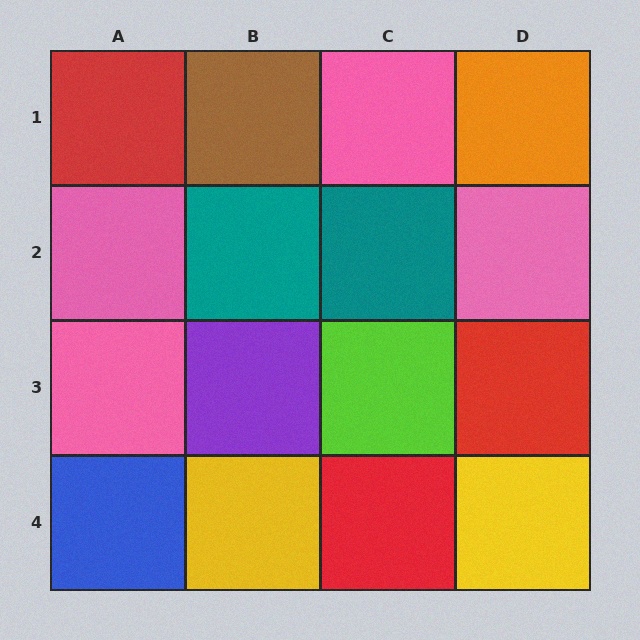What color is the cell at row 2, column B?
Teal.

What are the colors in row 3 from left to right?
Pink, purple, lime, red.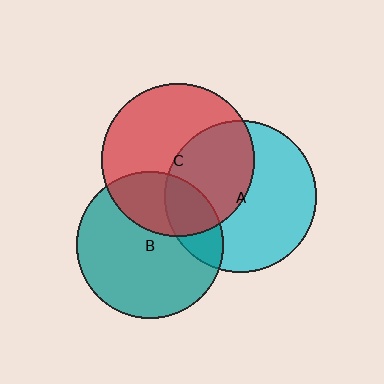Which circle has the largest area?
Circle C (red).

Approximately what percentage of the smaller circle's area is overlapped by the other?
Approximately 20%.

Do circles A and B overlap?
Yes.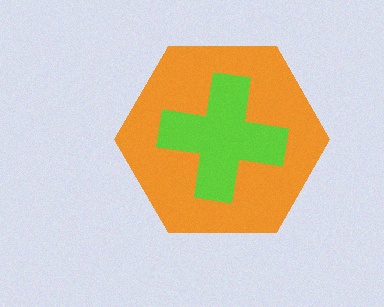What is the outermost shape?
The orange hexagon.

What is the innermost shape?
The lime cross.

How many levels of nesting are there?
2.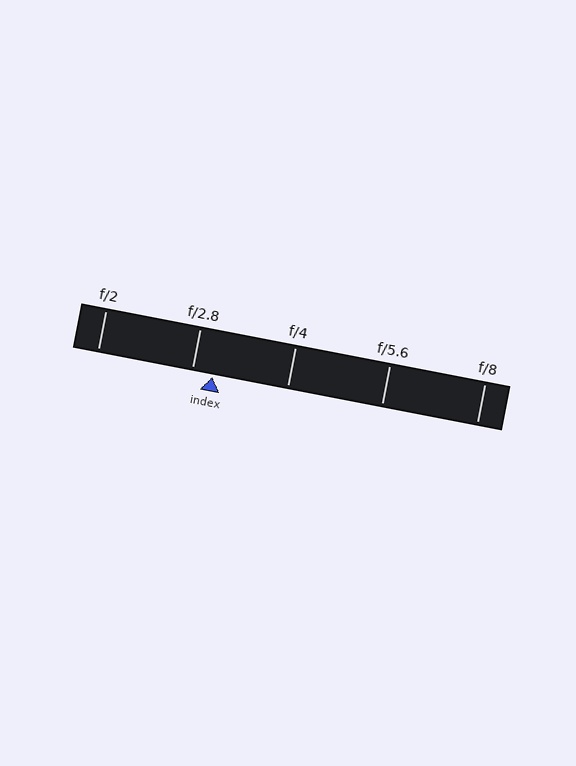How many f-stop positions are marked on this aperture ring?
There are 5 f-stop positions marked.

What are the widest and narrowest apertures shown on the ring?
The widest aperture shown is f/2 and the narrowest is f/8.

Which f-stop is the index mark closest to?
The index mark is closest to f/2.8.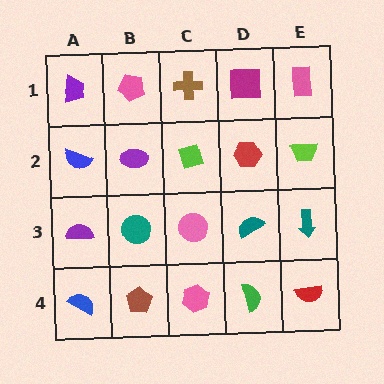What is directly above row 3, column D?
A red hexagon.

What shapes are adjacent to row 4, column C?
A pink circle (row 3, column C), a brown pentagon (row 4, column B), a green semicircle (row 4, column D).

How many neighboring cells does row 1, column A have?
2.